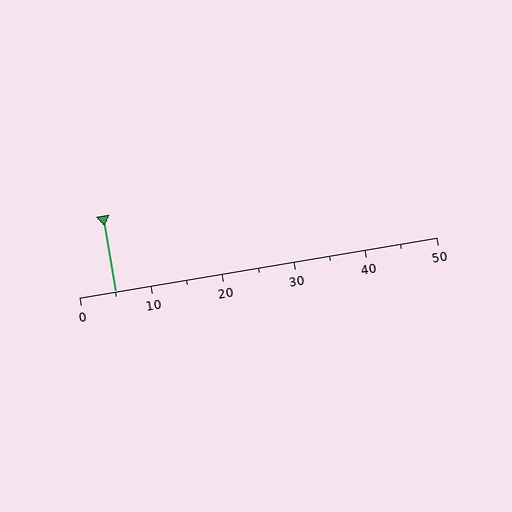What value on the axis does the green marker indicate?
The marker indicates approximately 5.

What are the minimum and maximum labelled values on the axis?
The axis runs from 0 to 50.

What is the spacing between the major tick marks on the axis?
The major ticks are spaced 10 apart.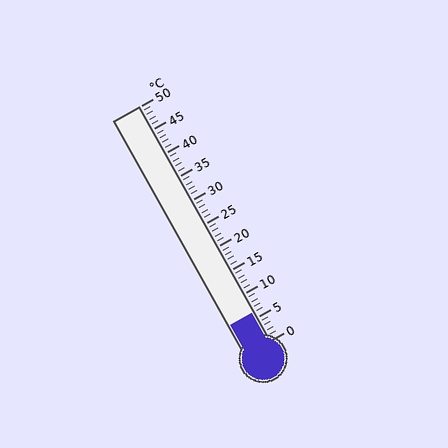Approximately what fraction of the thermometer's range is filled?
The thermometer is filled to approximately 10% of its range.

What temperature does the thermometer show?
The thermometer shows approximately 6°C.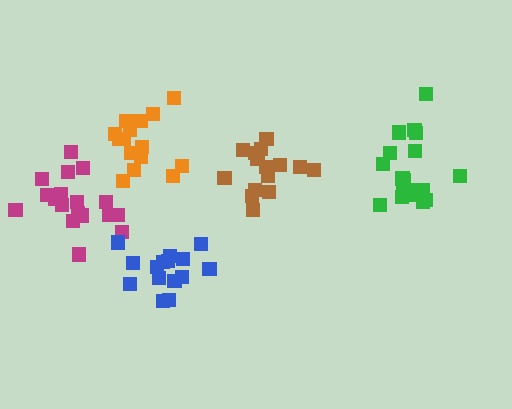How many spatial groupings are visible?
There are 5 spatial groupings.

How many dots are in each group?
Group 1: 15 dots, Group 2: 16 dots, Group 3: 19 dots, Group 4: 18 dots, Group 5: 15 dots (83 total).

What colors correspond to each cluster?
The clusters are colored: brown, orange, green, magenta, blue.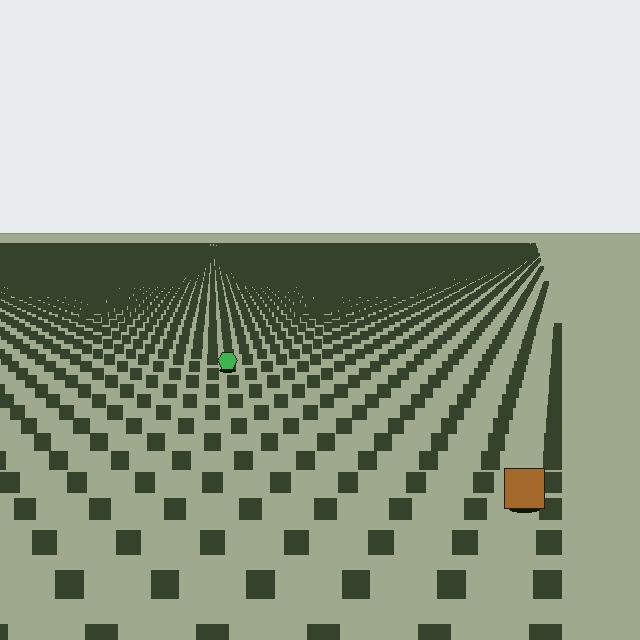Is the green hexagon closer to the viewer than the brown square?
No. The brown square is closer — you can tell from the texture gradient: the ground texture is coarser near it.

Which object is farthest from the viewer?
The green hexagon is farthest from the viewer. It appears smaller and the ground texture around it is denser.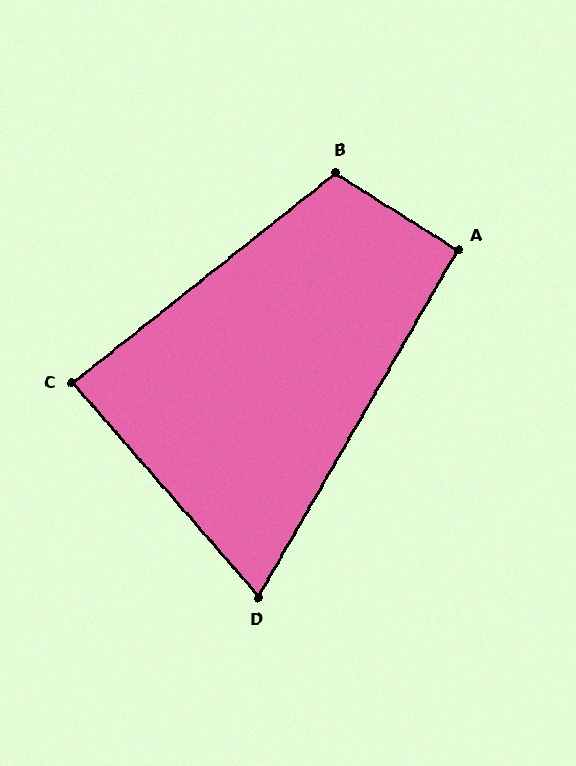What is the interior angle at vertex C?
Approximately 88 degrees (approximately right).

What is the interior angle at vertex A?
Approximately 92 degrees (approximately right).